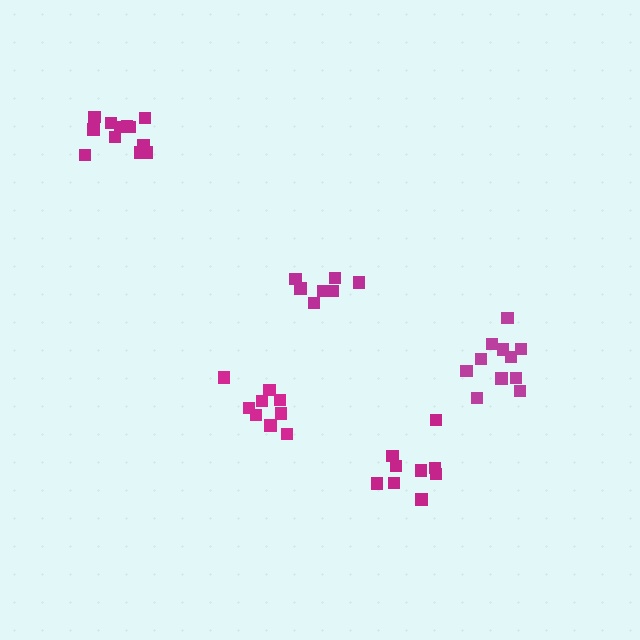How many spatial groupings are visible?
There are 5 spatial groupings.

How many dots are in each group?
Group 1: 8 dots, Group 2: 9 dots, Group 3: 11 dots, Group 4: 9 dots, Group 5: 12 dots (49 total).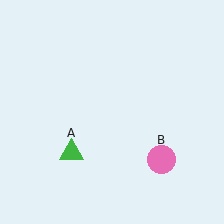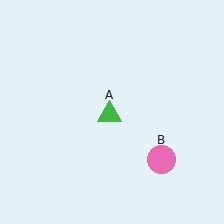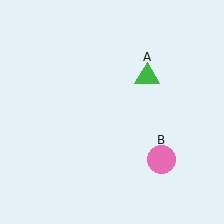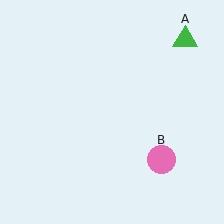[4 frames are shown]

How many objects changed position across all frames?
1 object changed position: green triangle (object A).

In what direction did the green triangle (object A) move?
The green triangle (object A) moved up and to the right.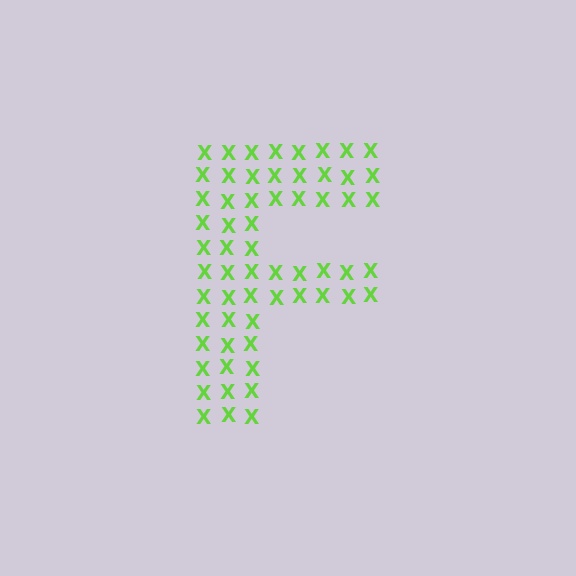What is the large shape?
The large shape is the letter F.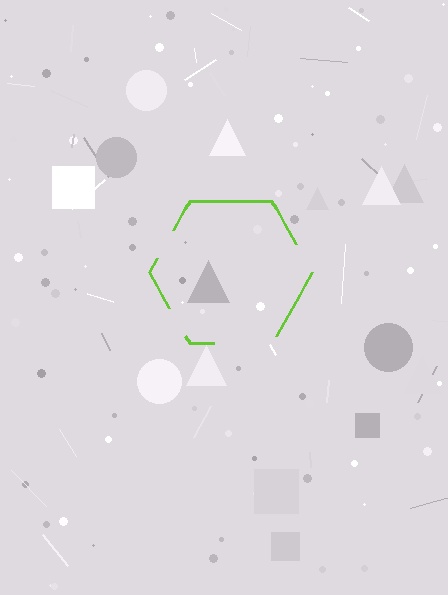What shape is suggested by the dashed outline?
The dashed outline suggests a hexagon.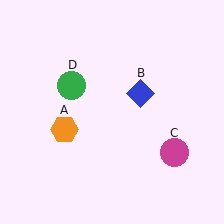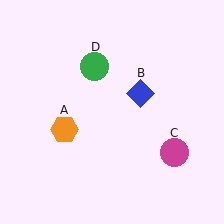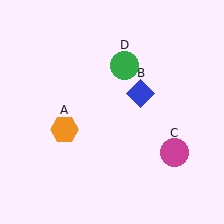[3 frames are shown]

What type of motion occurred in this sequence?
The green circle (object D) rotated clockwise around the center of the scene.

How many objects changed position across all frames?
1 object changed position: green circle (object D).